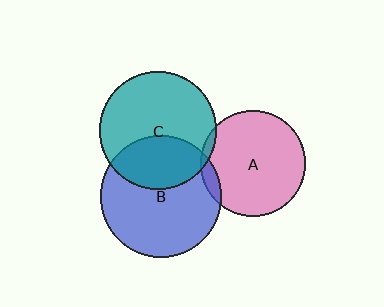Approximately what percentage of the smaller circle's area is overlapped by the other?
Approximately 35%.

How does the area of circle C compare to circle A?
Approximately 1.2 times.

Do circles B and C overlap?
Yes.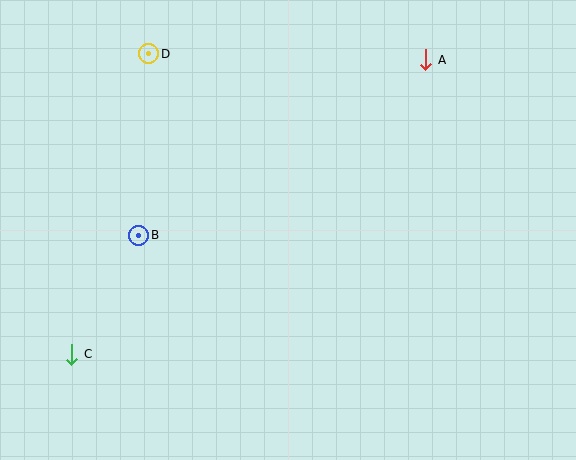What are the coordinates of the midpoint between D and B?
The midpoint between D and B is at (144, 144).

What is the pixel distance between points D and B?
The distance between D and B is 181 pixels.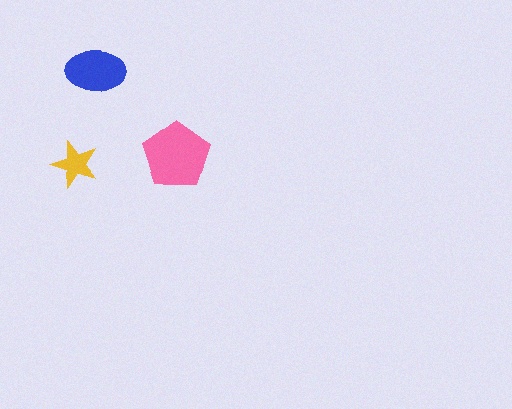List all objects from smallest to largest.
The yellow star, the blue ellipse, the pink pentagon.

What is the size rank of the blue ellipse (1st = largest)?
2nd.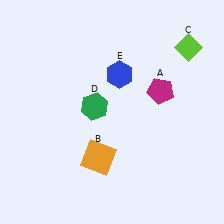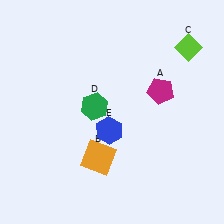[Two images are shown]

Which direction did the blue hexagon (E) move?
The blue hexagon (E) moved down.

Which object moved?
The blue hexagon (E) moved down.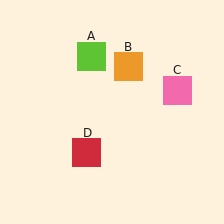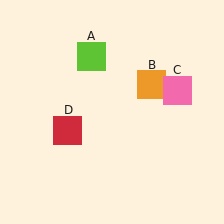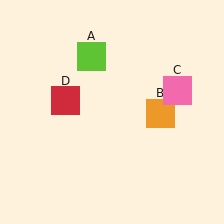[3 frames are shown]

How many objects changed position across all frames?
2 objects changed position: orange square (object B), red square (object D).